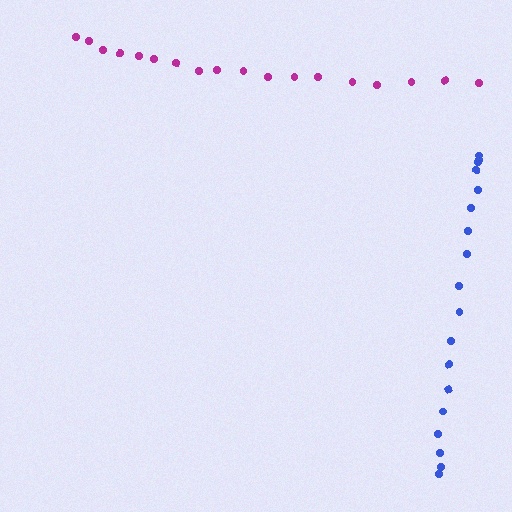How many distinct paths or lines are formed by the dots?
There are 2 distinct paths.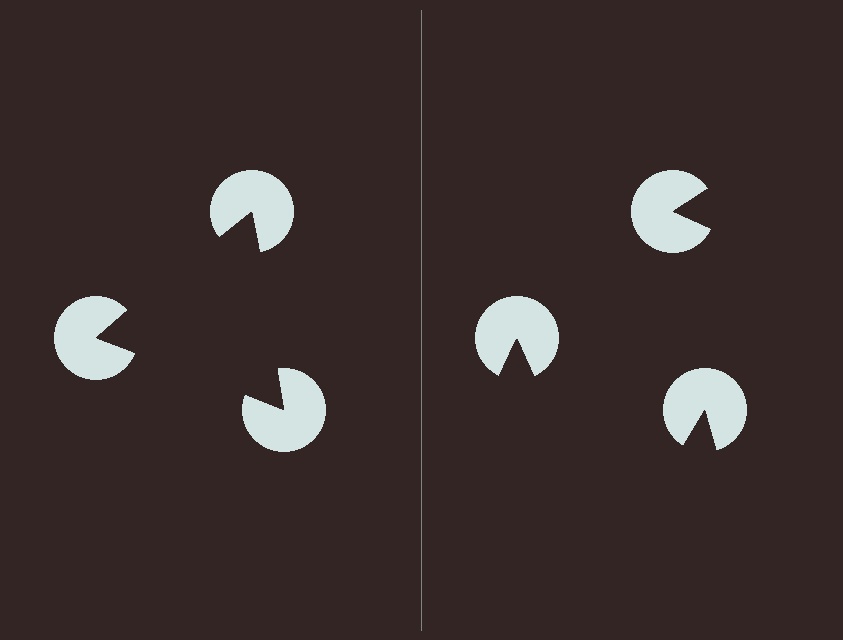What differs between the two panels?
The pac-man discs are positioned identically on both sides; only the wedge orientations differ. On the left they align to a triangle; on the right they are misaligned.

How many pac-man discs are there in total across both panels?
6 — 3 on each side.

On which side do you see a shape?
An illusory triangle appears on the left side. On the right side the wedge cuts are rotated, so no coherent shape forms.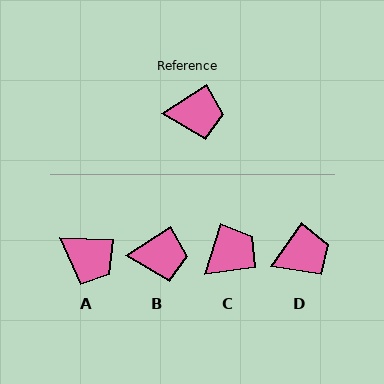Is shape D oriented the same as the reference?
No, it is off by about 22 degrees.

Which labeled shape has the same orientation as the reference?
B.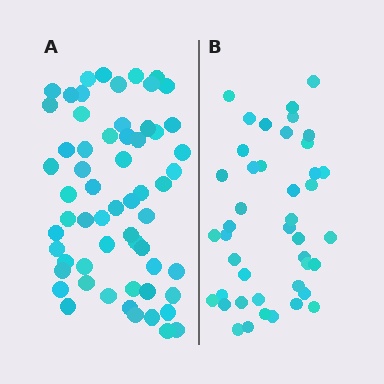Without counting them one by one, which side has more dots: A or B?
Region A (the left region) has more dots.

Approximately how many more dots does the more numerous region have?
Region A has approximately 15 more dots than region B.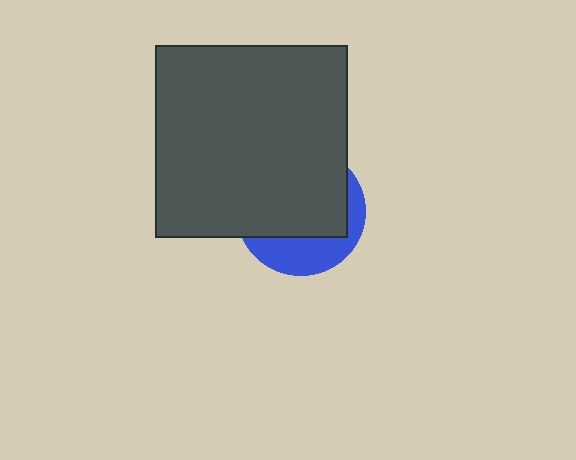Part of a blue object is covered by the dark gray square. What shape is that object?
It is a circle.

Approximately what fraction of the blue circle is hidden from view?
Roughly 67% of the blue circle is hidden behind the dark gray square.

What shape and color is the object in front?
The object in front is a dark gray square.